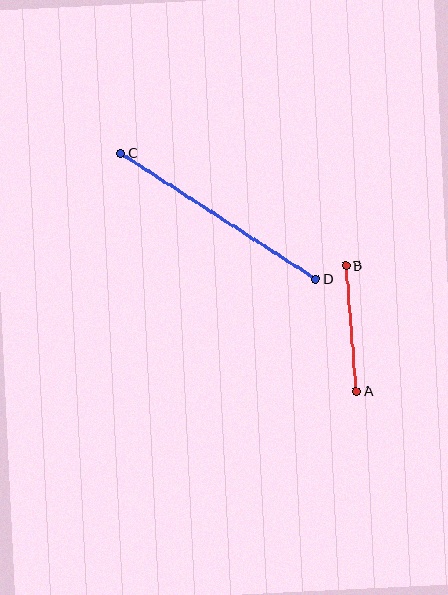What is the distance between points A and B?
The distance is approximately 126 pixels.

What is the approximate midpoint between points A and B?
The midpoint is at approximately (351, 329) pixels.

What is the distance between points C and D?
The distance is approximately 232 pixels.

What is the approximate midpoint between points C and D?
The midpoint is at approximately (218, 217) pixels.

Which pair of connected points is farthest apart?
Points C and D are farthest apart.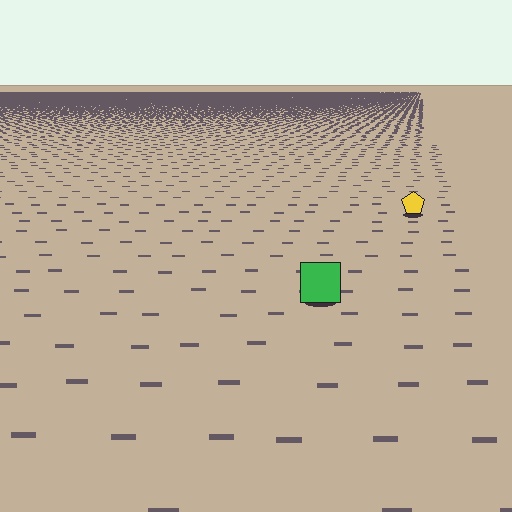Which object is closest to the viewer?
The green square is closest. The texture marks near it are larger and more spread out.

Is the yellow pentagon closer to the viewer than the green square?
No. The green square is closer — you can tell from the texture gradient: the ground texture is coarser near it.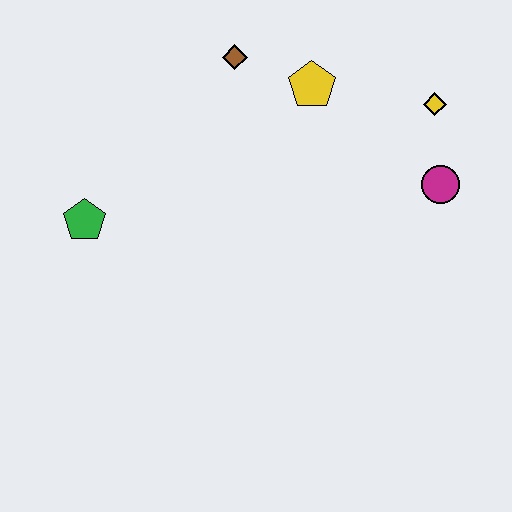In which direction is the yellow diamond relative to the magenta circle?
The yellow diamond is above the magenta circle.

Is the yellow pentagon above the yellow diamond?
Yes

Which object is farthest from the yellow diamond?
The green pentagon is farthest from the yellow diamond.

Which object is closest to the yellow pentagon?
The brown diamond is closest to the yellow pentagon.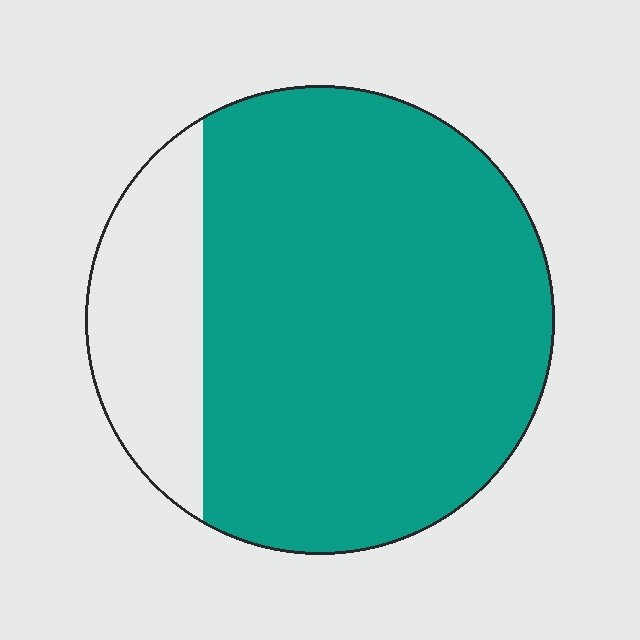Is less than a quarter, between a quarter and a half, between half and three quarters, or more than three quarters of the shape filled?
More than three quarters.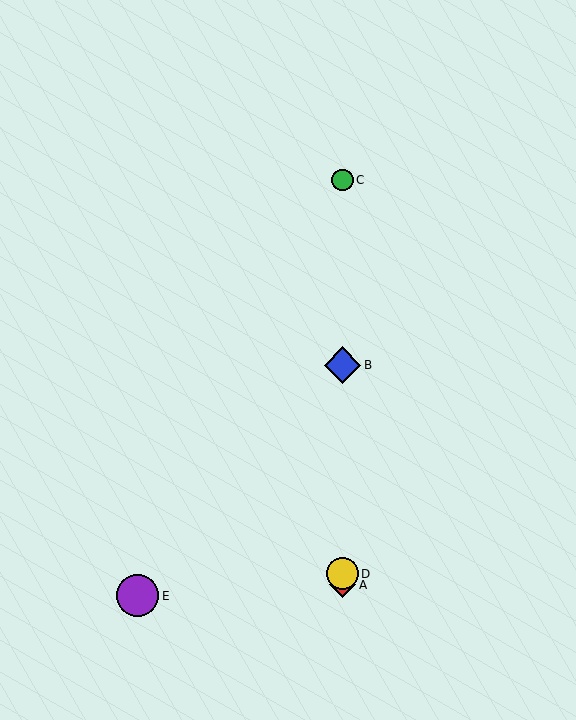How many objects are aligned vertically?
4 objects (A, B, C, D) are aligned vertically.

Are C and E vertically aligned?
No, C is at x≈343 and E is at x≈137.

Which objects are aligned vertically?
Objects A, B, C, D are aligned vertically.